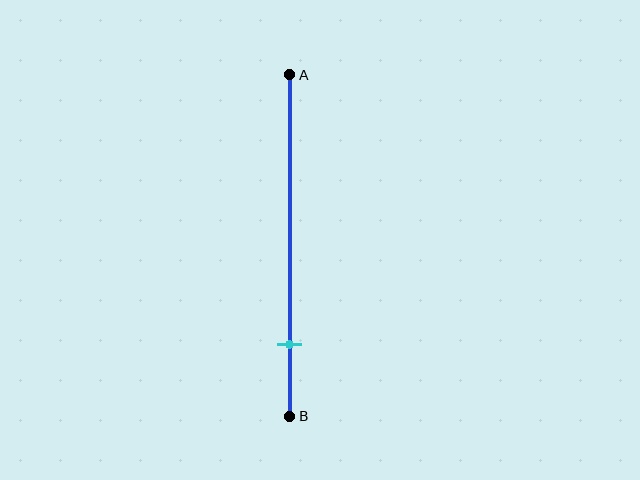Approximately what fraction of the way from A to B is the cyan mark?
The cyan mark is approximately 80% of the way from A to B.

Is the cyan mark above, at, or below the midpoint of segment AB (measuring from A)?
The cyan mark is below the midpoint of segment AB.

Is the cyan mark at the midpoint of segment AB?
No, the mark is at about 80% from A, not at the 50% midpoint.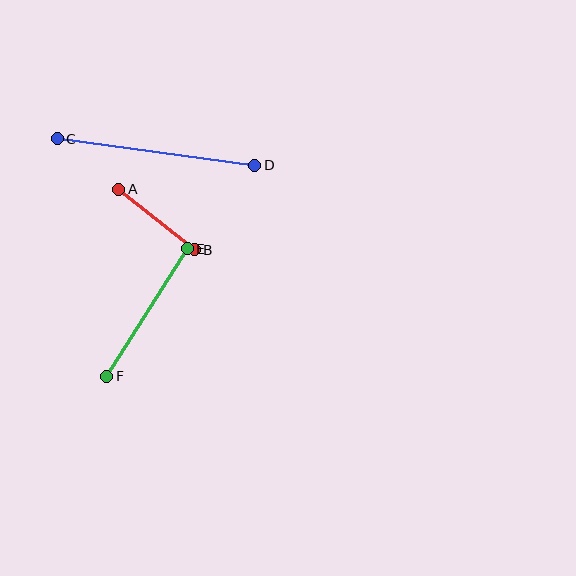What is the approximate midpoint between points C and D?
The midpoint is at approximately (156, 152) pixels.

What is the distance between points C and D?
The distance is approximately 199 pixels.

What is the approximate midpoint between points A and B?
The midpoint is at approximately (156, 219) pixels.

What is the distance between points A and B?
The distance is approximately 97 pixels.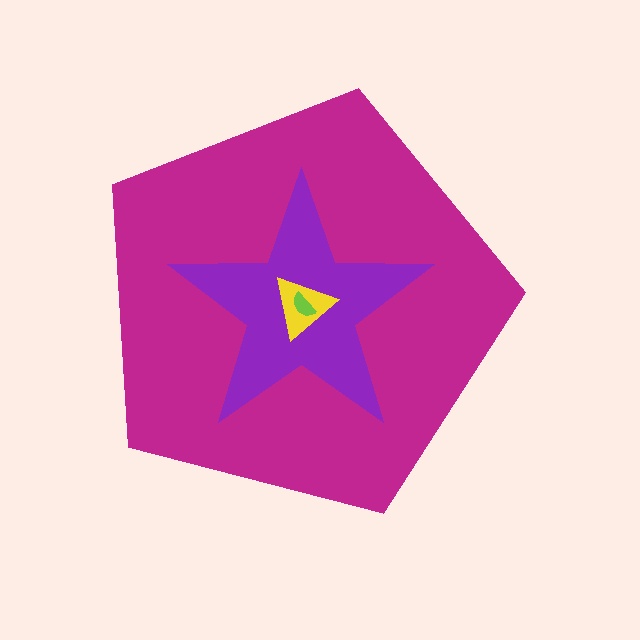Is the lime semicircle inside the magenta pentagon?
Yes.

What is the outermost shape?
The magenta pentagon.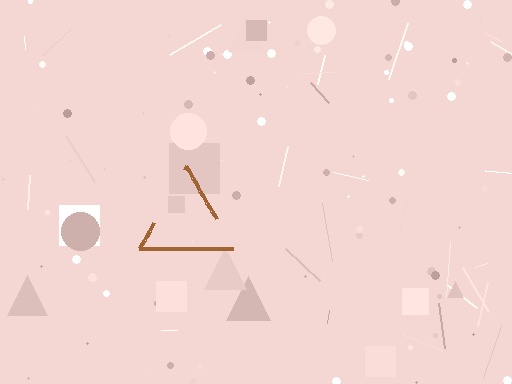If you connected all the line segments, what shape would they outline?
They would outline a triangle.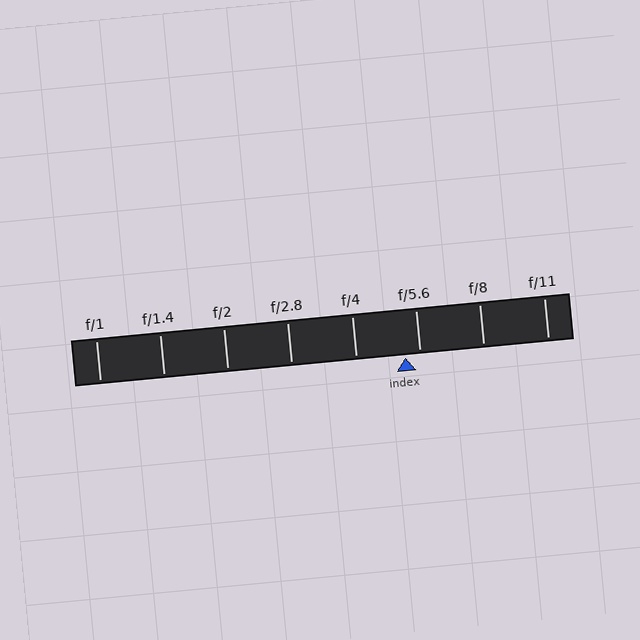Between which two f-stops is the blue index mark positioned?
The index mark is between f/4 and f/5.6.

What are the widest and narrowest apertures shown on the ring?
The widest aperture shown is f/1 and the narrowest is f/11.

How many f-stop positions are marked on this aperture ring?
There are 8 f-stop positions marked.